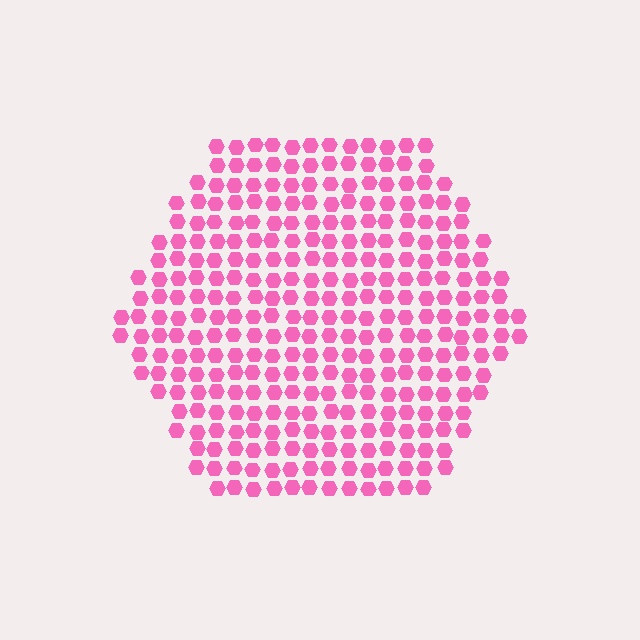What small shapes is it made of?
It is made of small hexagons.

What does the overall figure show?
The overall figure shows a hexagon.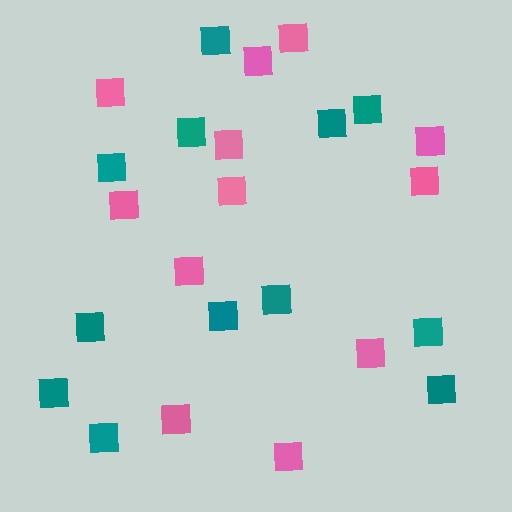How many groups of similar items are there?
There are 2 groups: one group of pink squares (12) and one group of teal squares (12).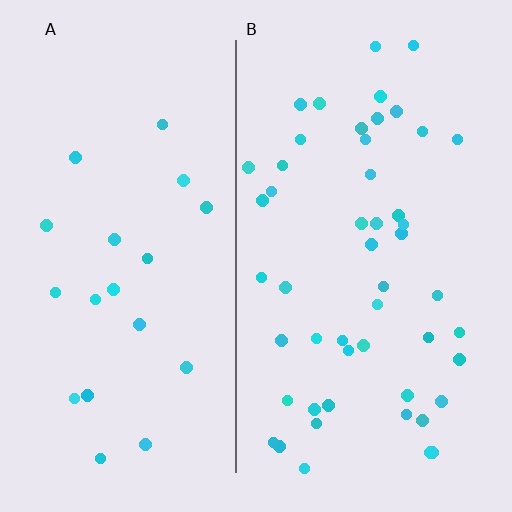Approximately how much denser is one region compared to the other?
Approximately 2.5× — region B over region A.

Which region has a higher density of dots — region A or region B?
B (the right).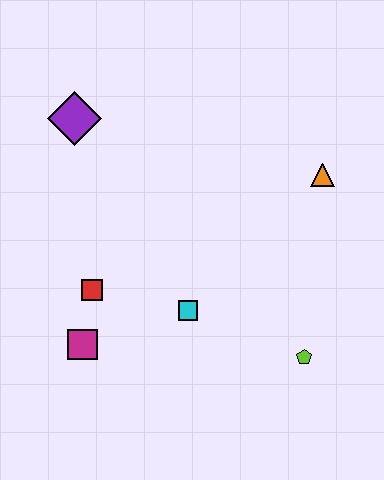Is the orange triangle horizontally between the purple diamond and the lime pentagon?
No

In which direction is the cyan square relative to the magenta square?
The cyan square is to the right of the magenta square.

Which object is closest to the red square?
The magenta square is closest to the red square.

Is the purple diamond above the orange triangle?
Yes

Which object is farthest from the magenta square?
The orange triangle is farthest from the magenta square.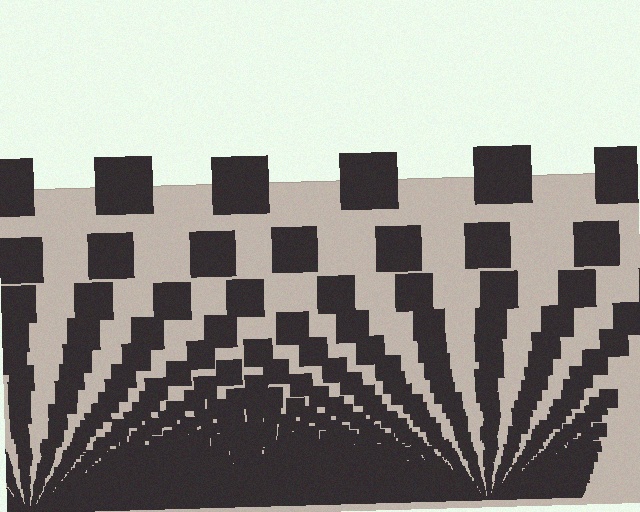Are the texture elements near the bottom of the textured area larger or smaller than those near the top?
Smaller. The gradient is inverted — elements near the bottom are smaller and denser.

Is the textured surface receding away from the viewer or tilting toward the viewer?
The surface appears to tilt toward the viewer. Texture elements get larger and sparser toward the top.